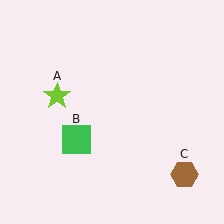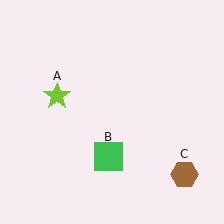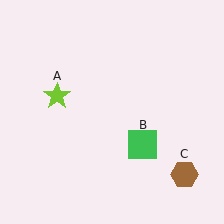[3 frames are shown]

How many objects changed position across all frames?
1 object changed position: green square (object B).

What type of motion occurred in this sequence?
The green square (object B) rotated counterclockwise around the center of the scene.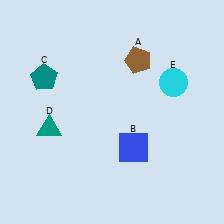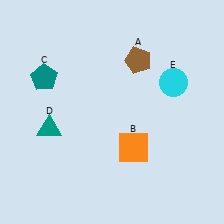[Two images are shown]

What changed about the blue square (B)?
In Image 1, B is blue. In Image 2, it changed to orange.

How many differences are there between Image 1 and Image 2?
There is 1 difference between the two images.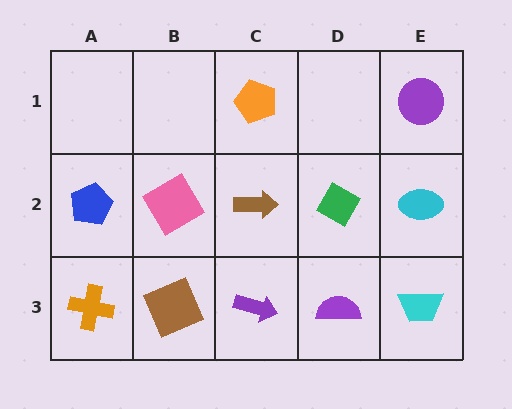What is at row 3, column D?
A purple semicircle.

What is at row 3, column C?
A purple arrow.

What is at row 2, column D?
A green diamond.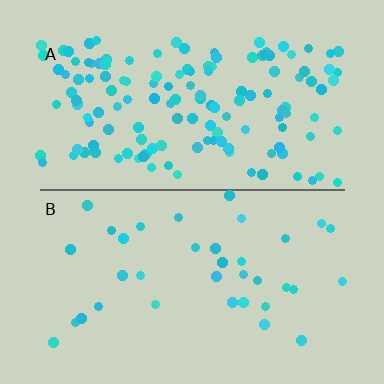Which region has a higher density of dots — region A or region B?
A (the top).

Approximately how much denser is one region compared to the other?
Approximately 3.9× — region A over region B.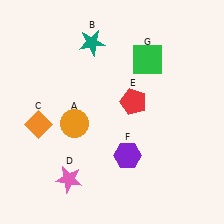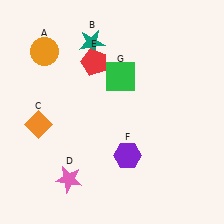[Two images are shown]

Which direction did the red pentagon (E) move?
The red pentagon (E) moved up.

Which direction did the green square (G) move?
The green square (G) moved left.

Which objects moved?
The objects that moved are: the orange circle (A), the red pentagon (E), the green square (G).